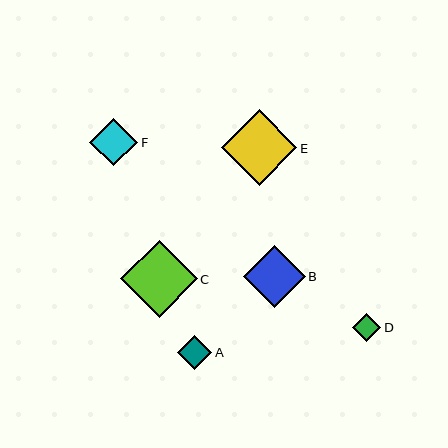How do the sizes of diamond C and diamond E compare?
Diamond C and diamond E are approximately the same size.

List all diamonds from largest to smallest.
From largest to smallest: C, E, B, F, A, D.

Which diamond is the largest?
Diamond C is the largest with a size of approximately 77 pixels.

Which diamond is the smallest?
Diamond D is the smallest with a size of approximately 28 pixels.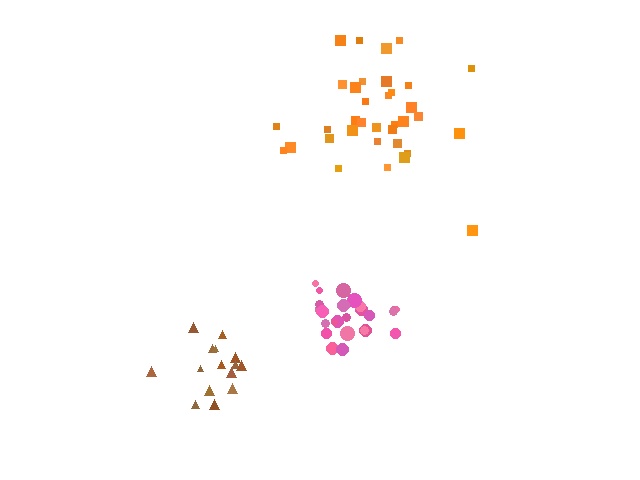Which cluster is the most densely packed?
Pink.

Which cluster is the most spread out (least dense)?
Orange.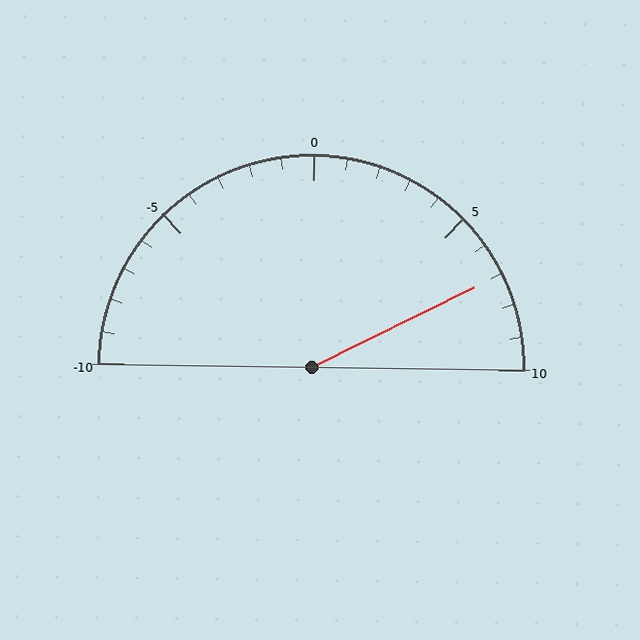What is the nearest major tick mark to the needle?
The nearest major tick mark is 5.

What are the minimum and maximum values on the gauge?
The gauge ranges from -10 to 10.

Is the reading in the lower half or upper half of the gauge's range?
The reading is in the upper half of the range (-10 to 10).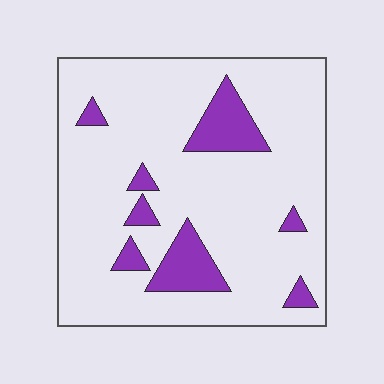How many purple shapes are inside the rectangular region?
8.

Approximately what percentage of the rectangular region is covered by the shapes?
Approximately 15%.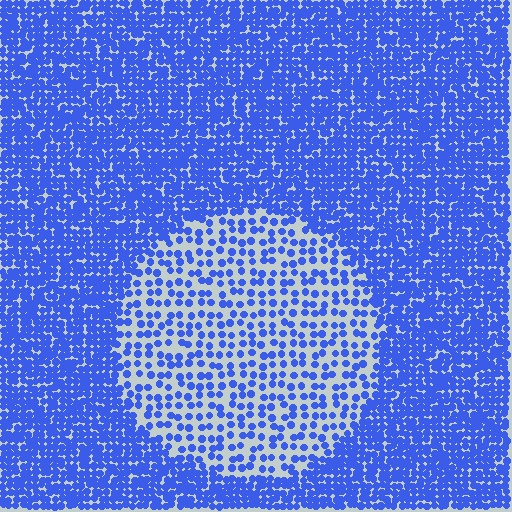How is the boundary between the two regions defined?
The boundary is defined by a change in element density (approximately 2.5x ratio). All elements are the same color, size, and shape.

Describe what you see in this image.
The image contains small blue elements arranged at two different densities. A circle-shaped region is visible where the elements are less densely packed than the surrounding area.